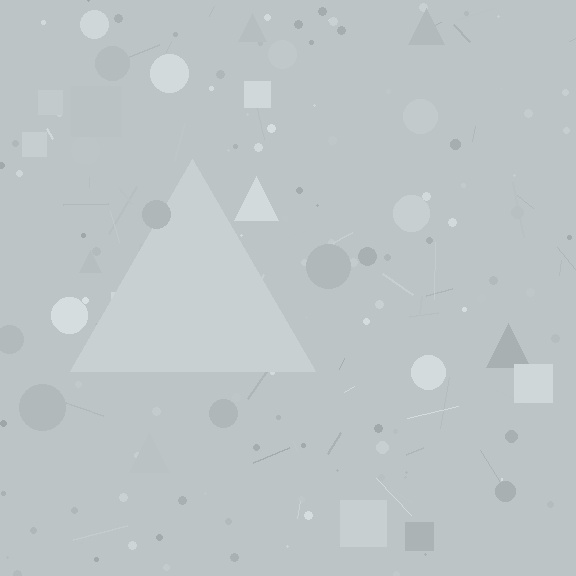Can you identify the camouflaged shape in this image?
The camouflaged shape is a triangle.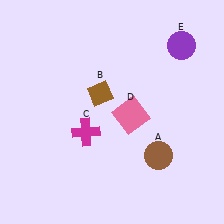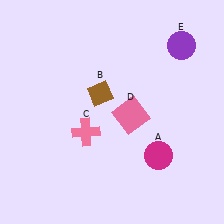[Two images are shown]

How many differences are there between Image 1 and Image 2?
There are 2 differences between the two images.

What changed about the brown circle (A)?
In Image 1, A is brown. In Image 2, it changed to magenta.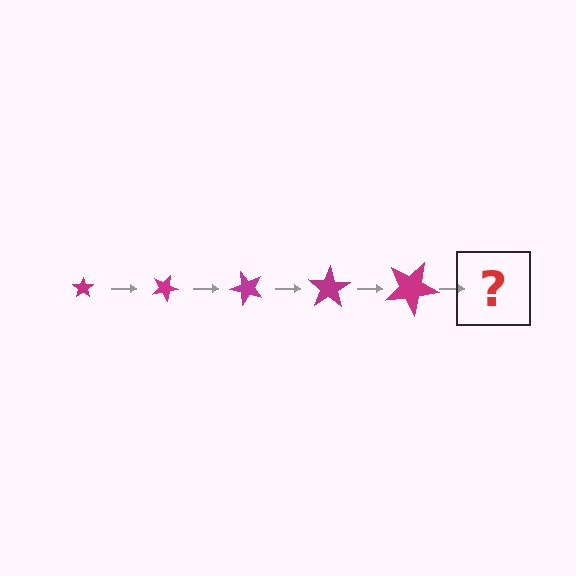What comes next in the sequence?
The next element should be a star, larger than the previous one and rotated 125 degrees from the start.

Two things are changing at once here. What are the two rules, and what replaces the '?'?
The two rules are that the star grows larger each step and it rotates 25 degrees each step. The '?' should be a star, larger than the previous one and rotated 125 degrees from the start.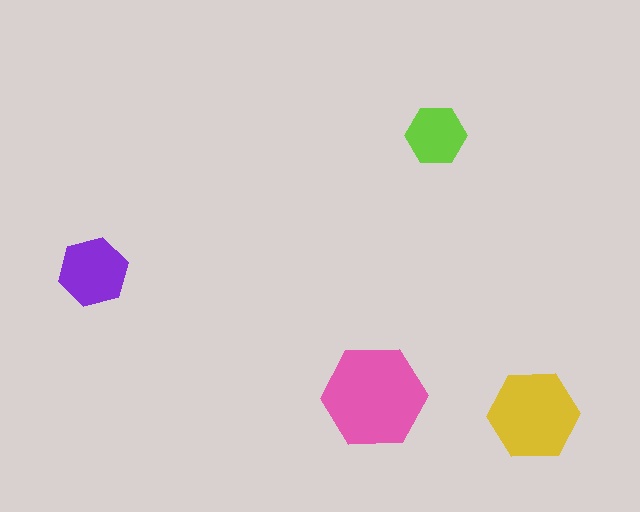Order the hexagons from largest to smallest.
the pink one, the yellow one, the purple one, the lime one.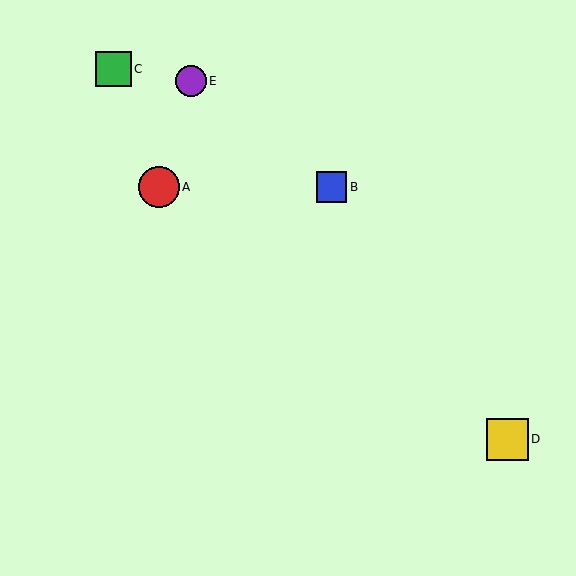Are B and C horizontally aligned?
No, B is at y≈187 and C is at y≈69.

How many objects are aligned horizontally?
2 objects (A, B) are aligned horizontally.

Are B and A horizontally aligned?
Yes, both are at y≈187.